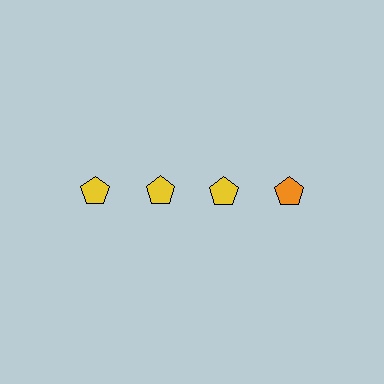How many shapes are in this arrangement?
There are 4 shapes arranged in a grid pattern.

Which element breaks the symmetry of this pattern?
The orange pentagon in the top row, second from right column breaks the symmetry. All other shapes are yellow pentagons.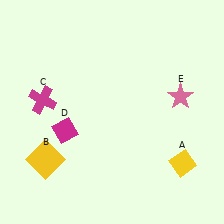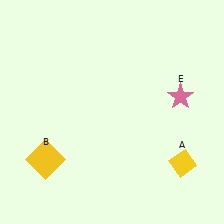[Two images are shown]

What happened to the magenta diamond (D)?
The magenta diamond (D) was removed in Image 2. It was in the bottom-left area of Image 1.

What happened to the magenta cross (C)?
The magenta cross (C) was removed in Image 2. It was in the top-left area of Image 1.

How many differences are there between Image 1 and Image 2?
There are 2 differences between the two images.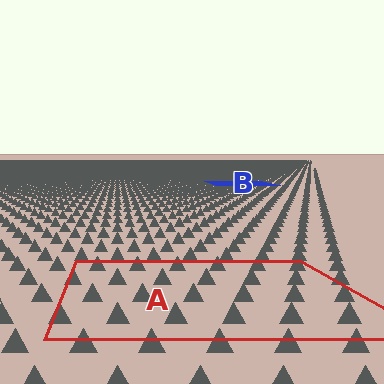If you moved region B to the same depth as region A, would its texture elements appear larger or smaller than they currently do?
They would appear larger. At a closer depth, the same texture elements are projected at a bigger on-screen size.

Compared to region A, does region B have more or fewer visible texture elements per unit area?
Region B has more texture elements per unit area — they are packed more densely because it is farther away.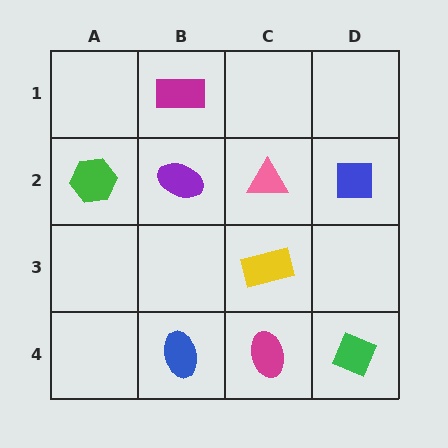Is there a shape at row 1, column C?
No, that cell is empty.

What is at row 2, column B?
A purple ellipse.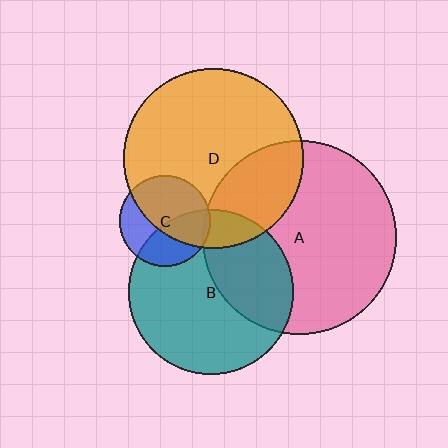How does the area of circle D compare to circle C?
Approximately 3.9 times.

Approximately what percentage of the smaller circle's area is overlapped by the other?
Approximately 40%.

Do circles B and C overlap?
Yes.